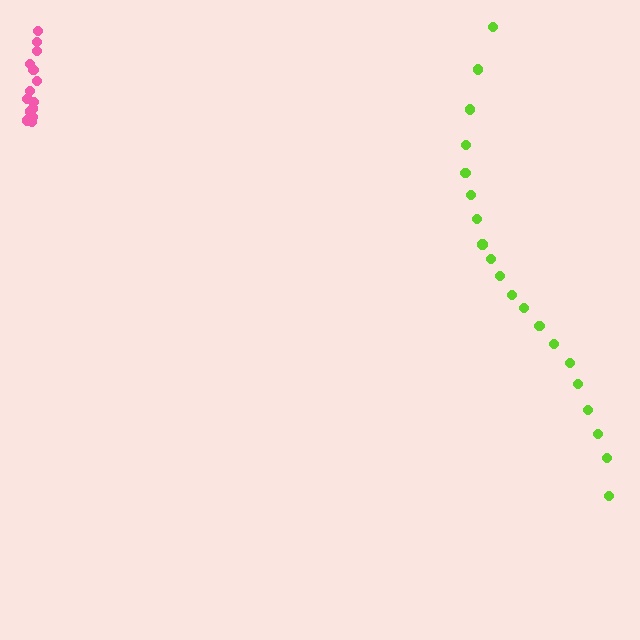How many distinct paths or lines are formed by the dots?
There are 2 distinct paths.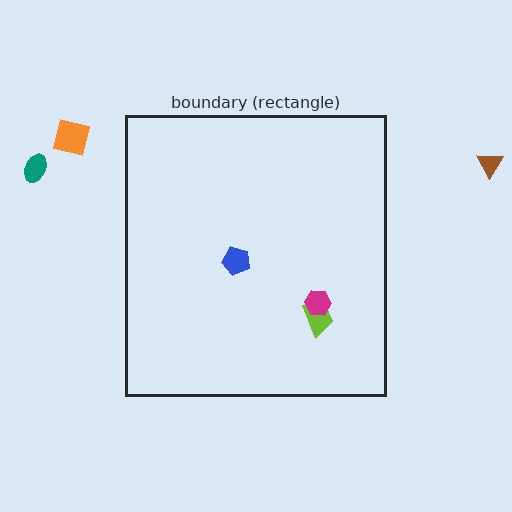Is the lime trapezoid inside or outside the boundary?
Inside.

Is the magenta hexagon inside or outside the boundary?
Inside.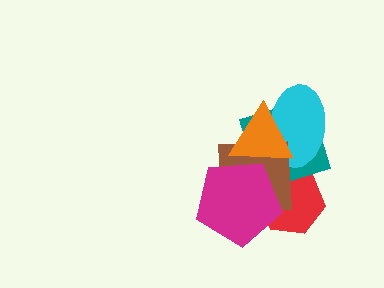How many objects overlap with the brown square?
5 objects overlap with the brown square.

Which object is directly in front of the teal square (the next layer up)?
The cyan ellipse is directly in front of the teal square.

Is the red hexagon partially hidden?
Yes, it is partially covered by another shape.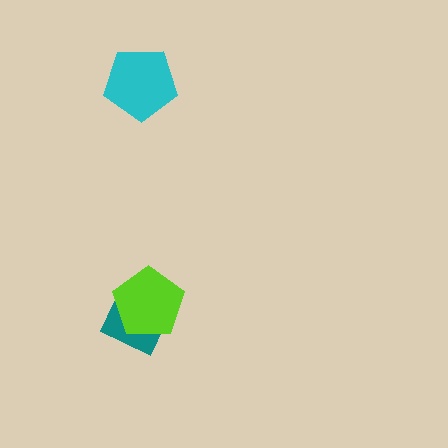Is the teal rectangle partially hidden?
Yes, it is partially covered by another shape.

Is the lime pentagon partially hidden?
No, no other shape covers it.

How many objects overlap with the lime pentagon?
1 object overlaps with the lime pentagon.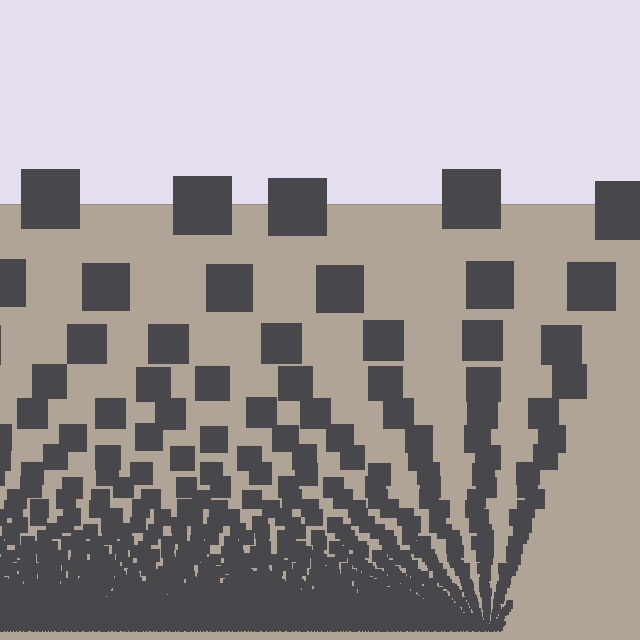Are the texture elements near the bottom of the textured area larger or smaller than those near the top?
Smaller. The gradient is inverted — elements near the bottom are smaller and denser.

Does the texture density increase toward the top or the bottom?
Density increases toward the bottom.